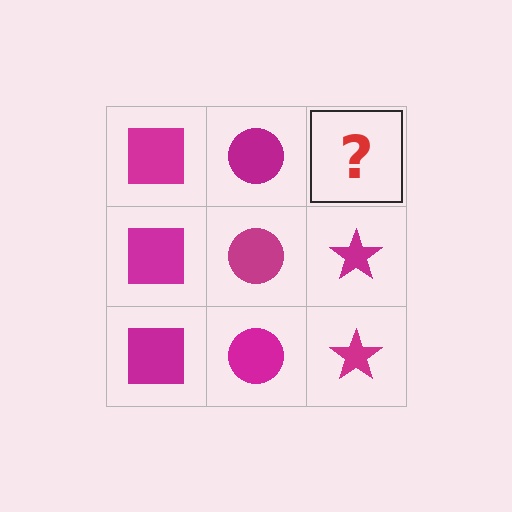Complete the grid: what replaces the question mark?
The question mark should be replaced with a magenta star.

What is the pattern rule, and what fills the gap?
The rule is that each column has a consistent shape. The gap should be filled with a magenta star.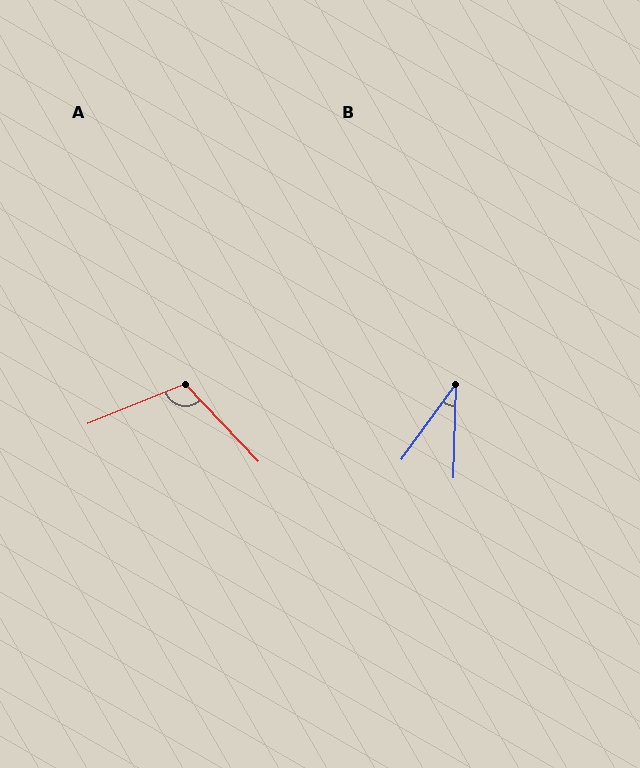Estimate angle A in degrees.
Approximately 112 degrees.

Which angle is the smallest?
B, at approximately 34 degrees.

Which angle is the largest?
A, at approximately 112 degrees.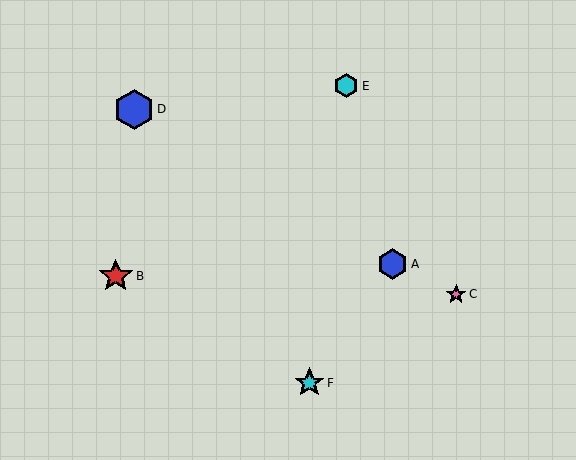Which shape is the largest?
The blue hexagon (labeled D) is the largest.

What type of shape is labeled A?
Shape A is a blue hexagon.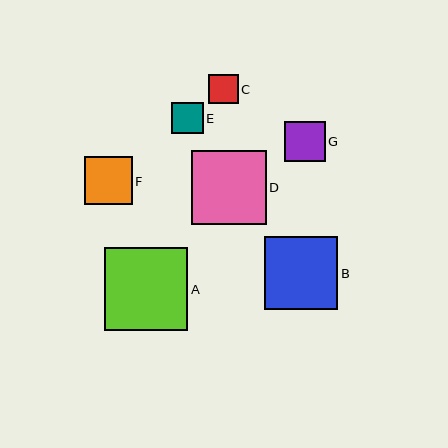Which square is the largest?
Square A is the largest with a size of approximately 83 pixels.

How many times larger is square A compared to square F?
Square A is approximately 1.7 times the size of square F.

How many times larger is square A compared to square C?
Square A is approximately 2.8 times the size of square C.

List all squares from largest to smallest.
From largest to smallest: A, D, B, F, G, E, C.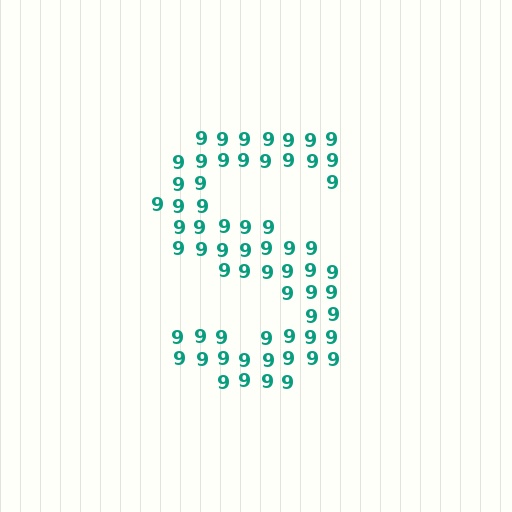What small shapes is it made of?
It is made of small digit 9's.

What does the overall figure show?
The overall figure shows the letter S.